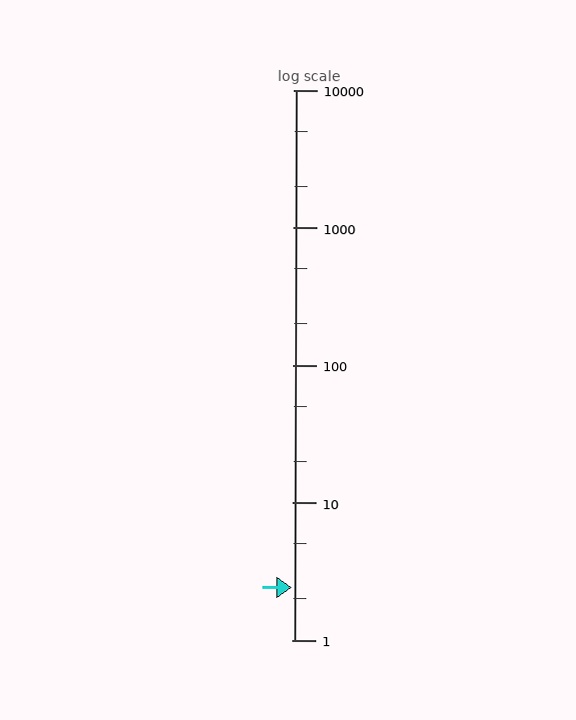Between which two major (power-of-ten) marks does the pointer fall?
The pointer is between 1 and 10.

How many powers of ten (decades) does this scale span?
The scale spans 4 decades, from 1 to 10000.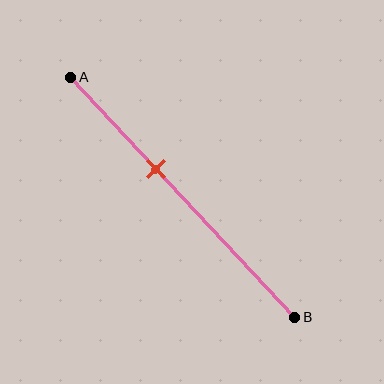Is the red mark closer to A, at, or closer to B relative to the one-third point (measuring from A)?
The red mark is closer to point B than the one-third point of segment AB.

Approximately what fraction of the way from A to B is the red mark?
The red mark is approximately 40% of the way from A to B.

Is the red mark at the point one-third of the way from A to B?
No, the mark is at about 40% from A, not at the 33% one-third point.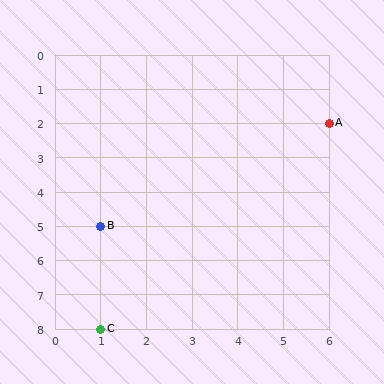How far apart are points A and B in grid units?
Points A and B are 5 columns and 3 rows apart (about 5.8 grid units diagonally).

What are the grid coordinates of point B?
Point B is at grid coordinates (1, 5).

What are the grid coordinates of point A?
Point A is at grid coordinates (6, 2).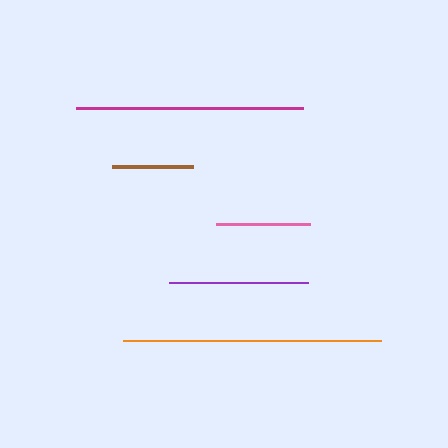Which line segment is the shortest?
The brown line is the shortest at approximately 81 pixels.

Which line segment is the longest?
The orange line is the longest at approximately 258 pixels.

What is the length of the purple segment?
The purple segment is approximately 139 pixels long.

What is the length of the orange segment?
The orange segment is approximately 258 pixels long.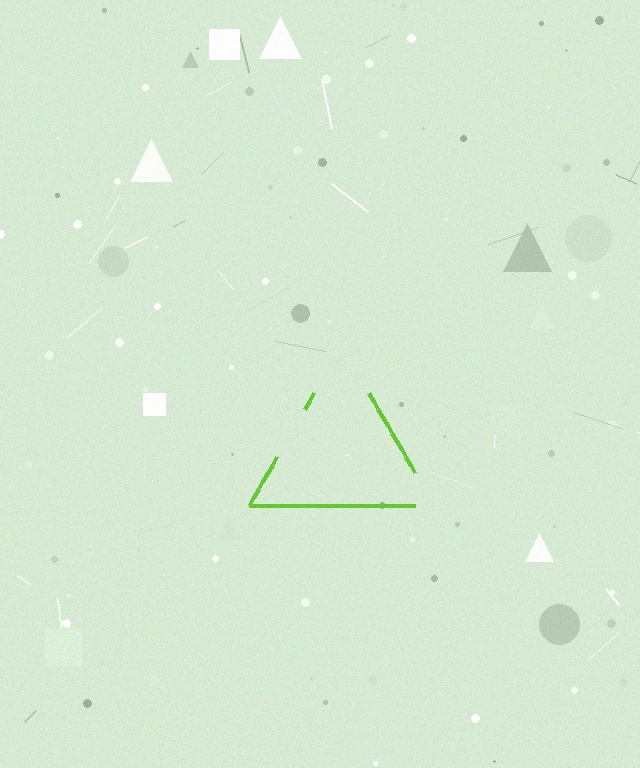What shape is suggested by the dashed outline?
The dashed outline suggests a triangle.